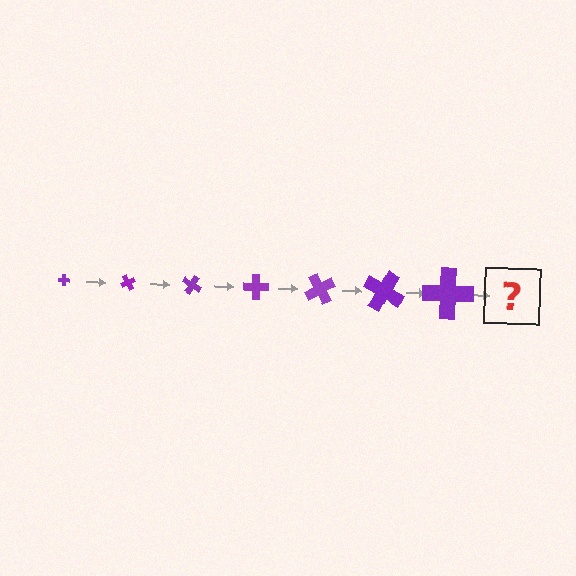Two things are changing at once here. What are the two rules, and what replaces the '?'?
The two rules are that the cross grows larger each step and it rotates 60 degrees each step. The '?' should be a cross, larger than the previous one and rotated 420 degrees from the start.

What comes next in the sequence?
The next element should be a cross, larger than the previous one and rotated 420 degrees from the start.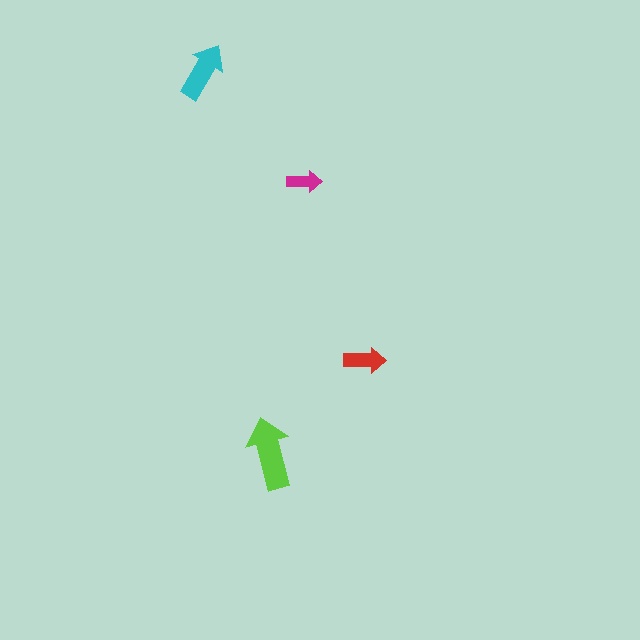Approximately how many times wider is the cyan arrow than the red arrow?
About 1.5 times wider.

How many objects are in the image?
There are 4 objects in the image.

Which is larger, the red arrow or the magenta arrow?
The red one.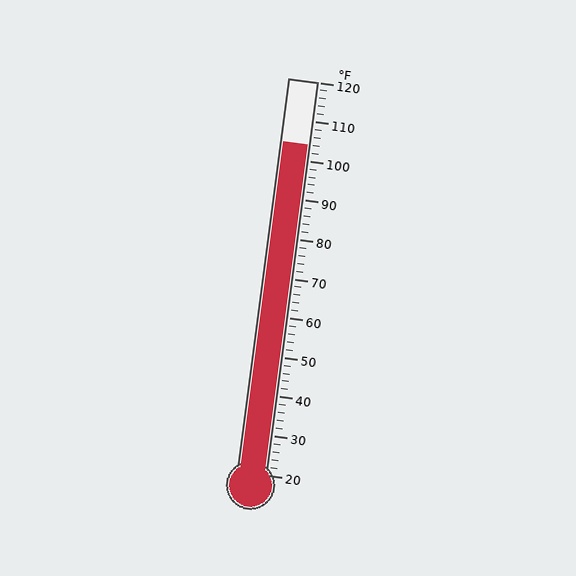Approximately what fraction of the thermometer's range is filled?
The thermometer is filled to approximately 85% of its range.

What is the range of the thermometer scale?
The thermometer scale ranges from 20°F to 120°F.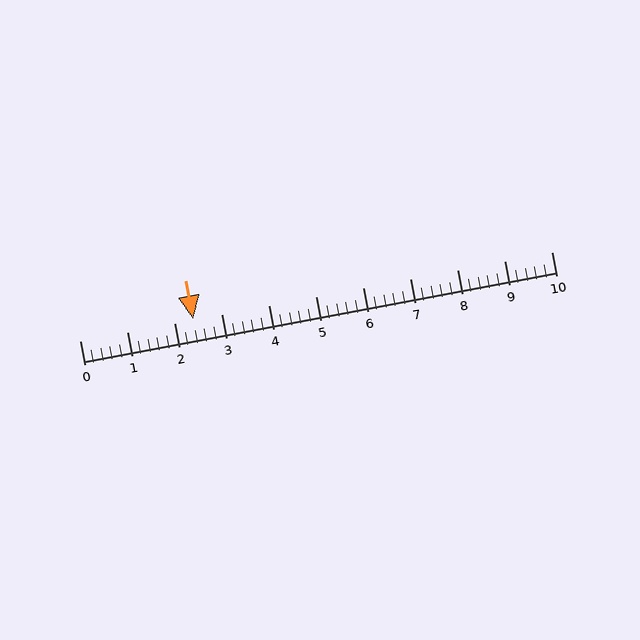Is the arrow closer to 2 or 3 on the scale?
The arrow is closer to 2.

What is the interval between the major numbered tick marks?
The major tick marks are spaced 1 units apart.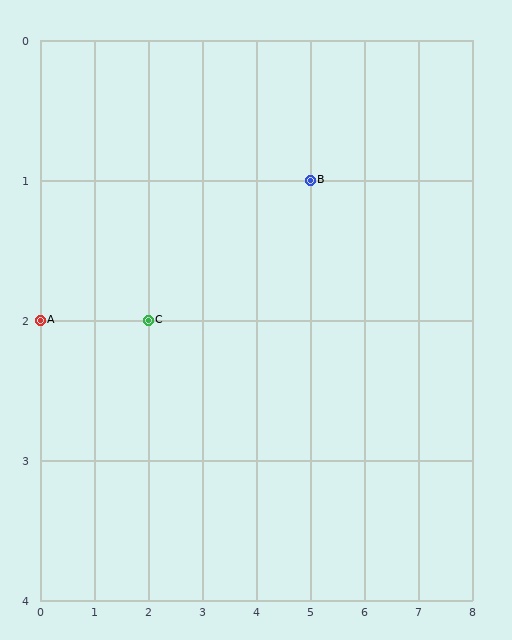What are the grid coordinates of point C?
Point C is at grid coordinates (2, 2).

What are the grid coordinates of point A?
Point A is at grid coordinates (0, 2).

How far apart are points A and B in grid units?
Points A and B are 5 columns and 1 row apart (about 5.1 grid units diagonally).